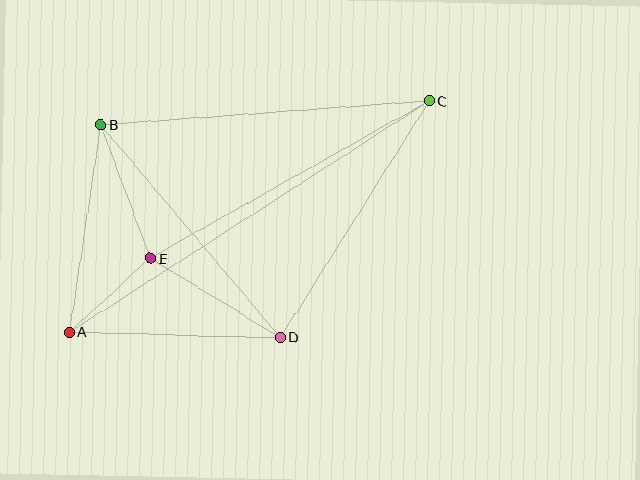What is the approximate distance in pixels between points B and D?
The distance between B and D is approximately 278 pixels.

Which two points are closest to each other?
Points A and E are closest to each other.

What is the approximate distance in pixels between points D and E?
The distance between D and E is approximately 152 pixels.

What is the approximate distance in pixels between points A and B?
The distance between A and B is approximately 209 pixels.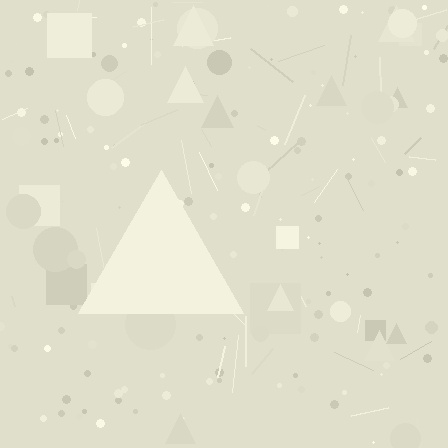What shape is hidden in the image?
A triangle is hidden in the image.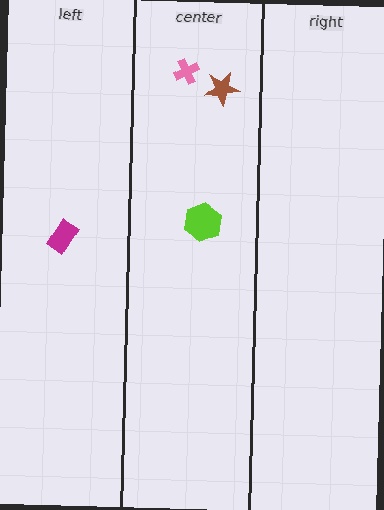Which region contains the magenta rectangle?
The left region.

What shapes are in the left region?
The magenta rectangle.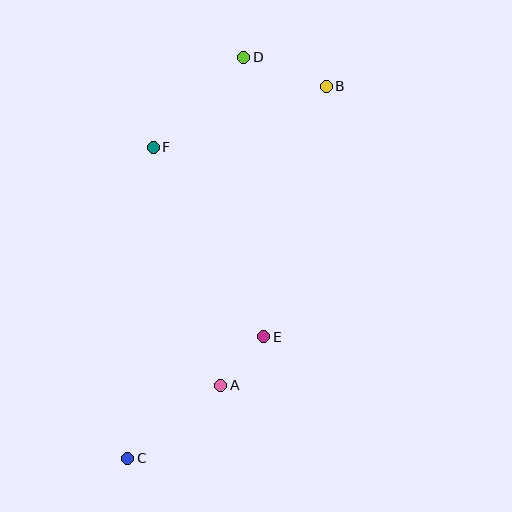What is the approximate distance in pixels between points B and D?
The distance between B and D is approximately 88 pixels.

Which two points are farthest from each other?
Points B and C are farthest from each other.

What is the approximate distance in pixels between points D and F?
The distance between D and F is approximately 128 pixels.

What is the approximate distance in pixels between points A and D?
The distance between A and D is approximately 329 pixels.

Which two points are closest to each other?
Points A and E are closest to each other.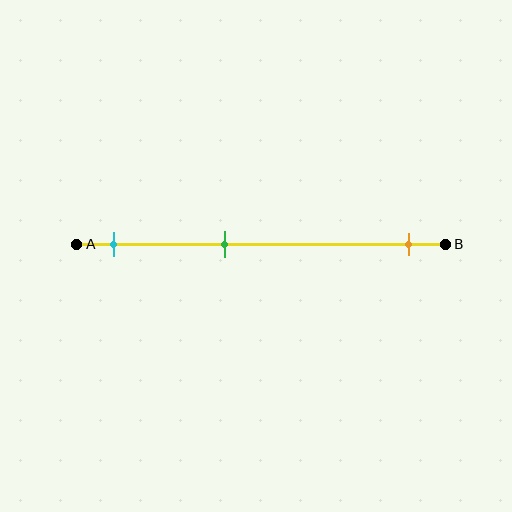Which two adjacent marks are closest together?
The cyan and green marks are the closest adjacent pair.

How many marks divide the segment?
There are 3 marks dividing the segment.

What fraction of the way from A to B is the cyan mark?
The cyan mark is approximately 10% (0.1) of the way from A to B.